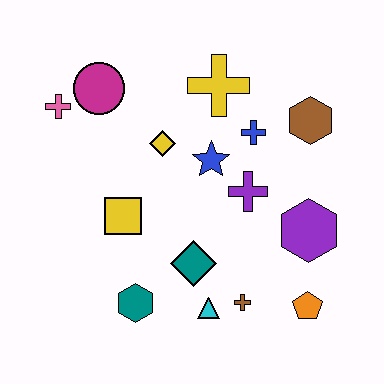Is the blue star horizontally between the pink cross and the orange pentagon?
Yes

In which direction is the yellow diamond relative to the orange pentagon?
The yellow diamond is above the orange pentagon.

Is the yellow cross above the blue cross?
Yes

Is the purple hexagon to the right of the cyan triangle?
Yes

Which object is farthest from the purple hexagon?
The pink cross is farthest from the purple hexagon.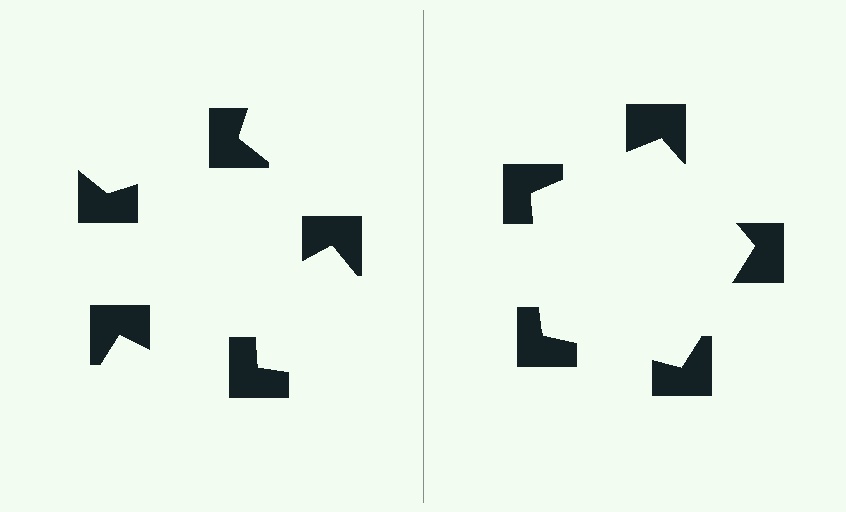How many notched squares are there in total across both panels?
10 — 5 on each side.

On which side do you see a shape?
An illusory pentagon appears on the right side. On the left side the wedge cuts are rotated, so no coherent shape forms.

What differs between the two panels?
The notched squares are positioned identically on both sides; only the wedge orientations differ. On the right they align to a pentagon; on the left they are misaligned.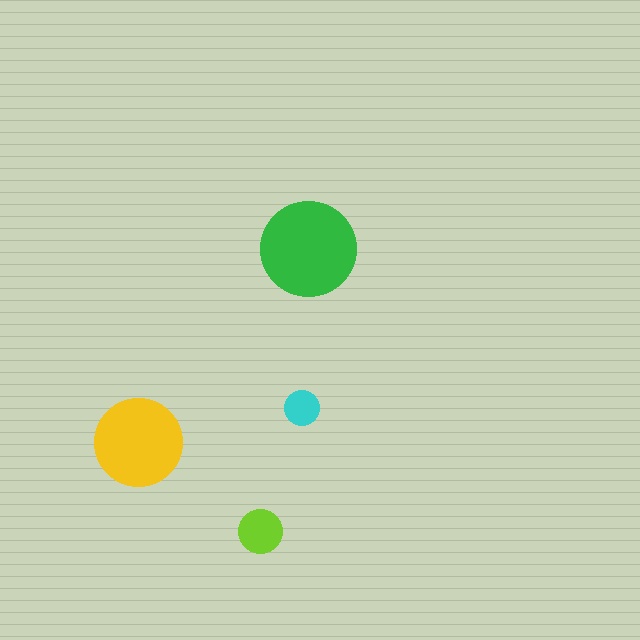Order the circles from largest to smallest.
the green one, the yellow one, the lime one, the cyan one.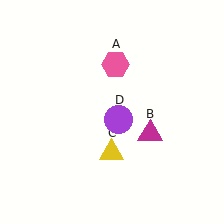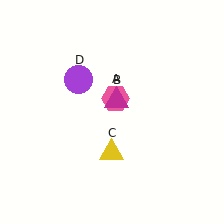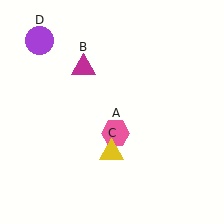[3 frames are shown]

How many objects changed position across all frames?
3 objects changed position: pink hexagon (object A), magenta triangle (object B), purple circle (object D).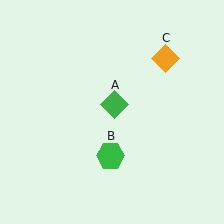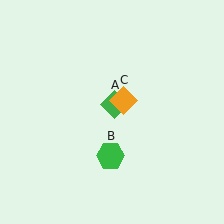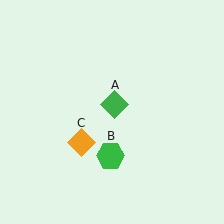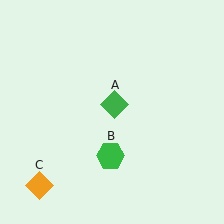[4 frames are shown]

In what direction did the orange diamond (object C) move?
The orange diamond (object C) moved down and to the left.